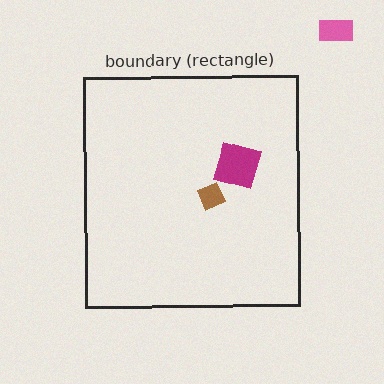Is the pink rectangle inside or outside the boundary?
Outside.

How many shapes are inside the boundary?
2 inside, 1 outside.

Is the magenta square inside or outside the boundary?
Inside.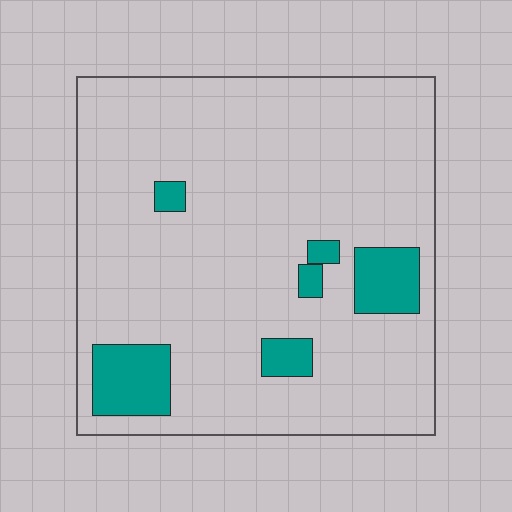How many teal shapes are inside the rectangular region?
6.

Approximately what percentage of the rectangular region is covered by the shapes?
Approximately 10%.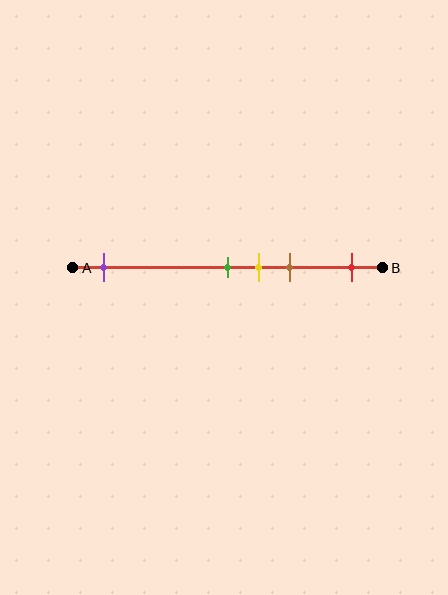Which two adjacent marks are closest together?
The green and yellow marks are the closest adjacent pair.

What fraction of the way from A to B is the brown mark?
The brown mark is approximately 70% (0.7) of the way from A to B.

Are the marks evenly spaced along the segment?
No, the marks are not evenly spaced.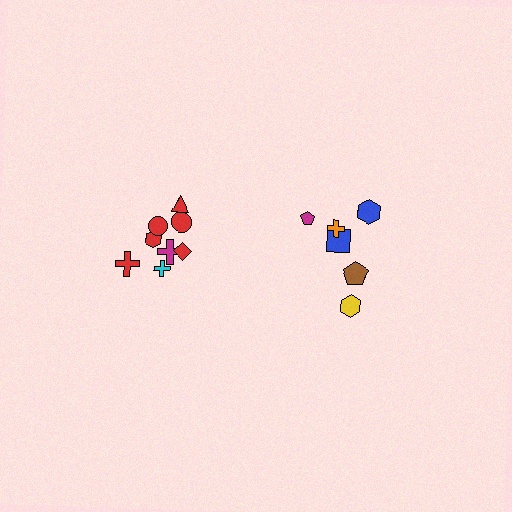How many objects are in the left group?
There are 8 objects.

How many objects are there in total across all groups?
There are 14 objects.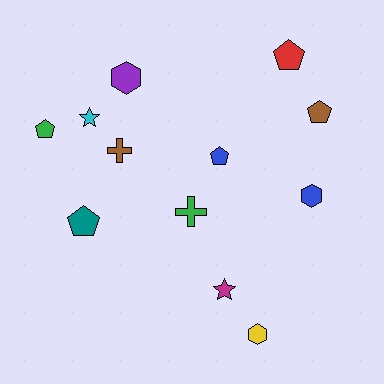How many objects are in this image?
There are 12 objects.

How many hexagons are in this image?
There are 3 hexagons.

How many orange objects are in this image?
There are no orange objects.